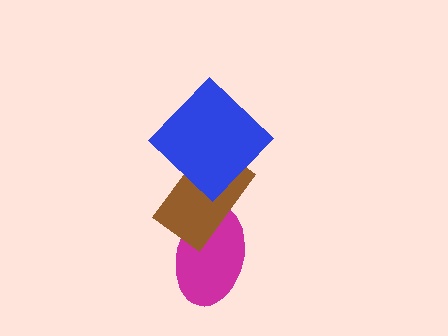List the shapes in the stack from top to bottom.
From top to bottom: the blue diamond, the brown rectangle, the magenta ellipse.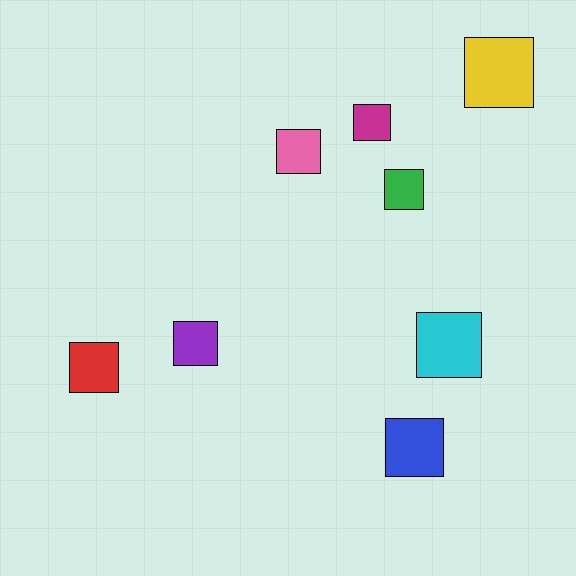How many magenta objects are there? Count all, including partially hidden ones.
There is 1 magenta object.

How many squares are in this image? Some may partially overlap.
There are 8 squares.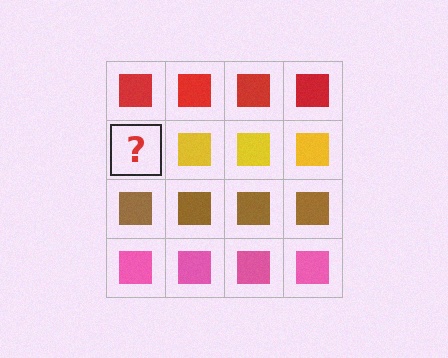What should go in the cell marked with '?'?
The missing cell should contain a yellow square.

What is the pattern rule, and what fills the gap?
The rule is that each row has a consistent color. The gap should be filled with a yellow square.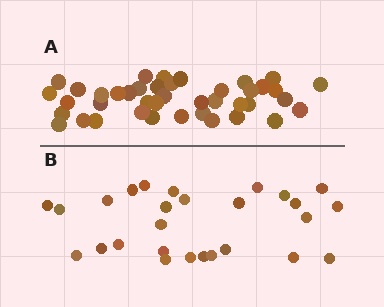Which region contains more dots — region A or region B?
Region A (the top region) has more dots.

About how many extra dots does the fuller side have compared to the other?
Region A has approximately 15 more dots than region B.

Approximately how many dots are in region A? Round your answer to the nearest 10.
About 40 dots. (The exact count is 41, which rounds to 40.)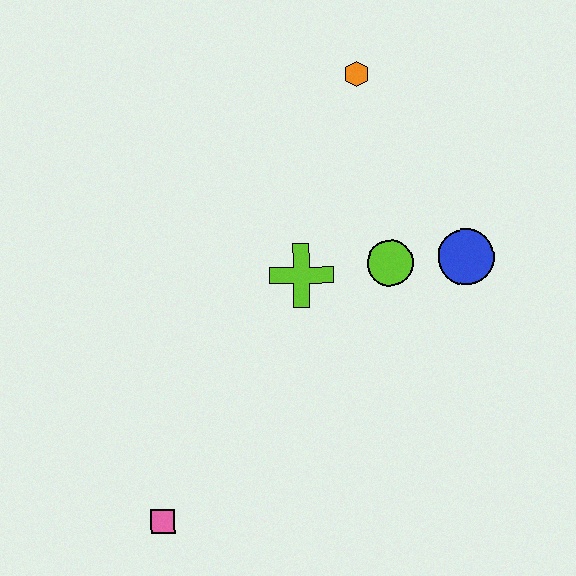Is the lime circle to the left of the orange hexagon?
No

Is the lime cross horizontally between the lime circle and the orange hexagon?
No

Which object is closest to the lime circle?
The blue circle is closest to the lime circle.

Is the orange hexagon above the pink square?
Yes